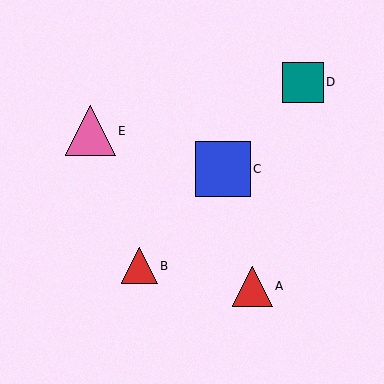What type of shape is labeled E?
Shape E is a pink triangle.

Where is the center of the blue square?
The center of the blue square is at (223, 169).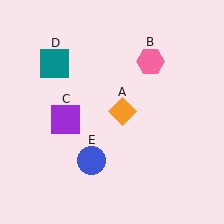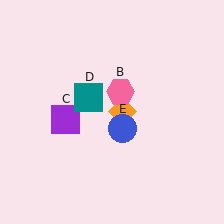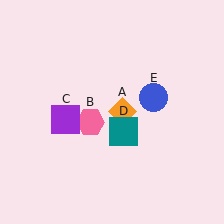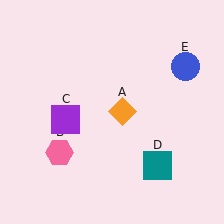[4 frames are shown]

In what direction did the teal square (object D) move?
The teal square (object D) moved down and to the right.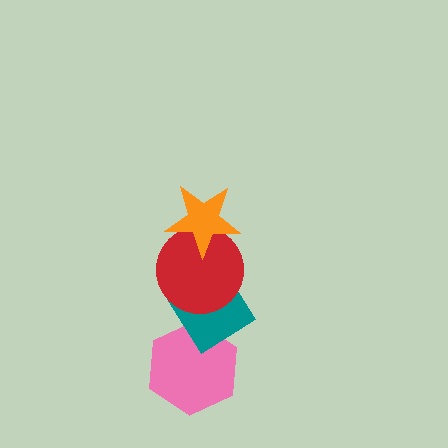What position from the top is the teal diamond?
The teal diamond is 3rd from the top.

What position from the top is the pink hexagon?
The pink hexagon is 4th from the top.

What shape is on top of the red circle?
The orange star is on top of the red circle.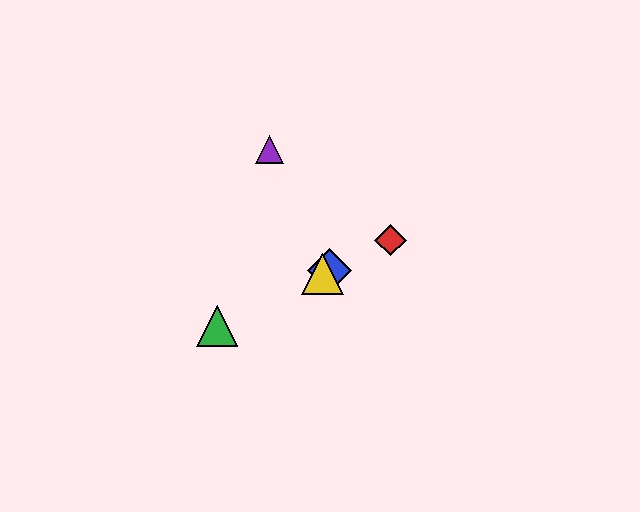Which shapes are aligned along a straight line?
The red diamond, the blue diamond, the green triangle, the yellow triangle are aligned along a straight line.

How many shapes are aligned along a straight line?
4 shapes (the red diamond, the blue diamond, the green triangle, the yellow triangle) are aligned along a straight line.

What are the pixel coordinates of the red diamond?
The red diamond is at (391, 240).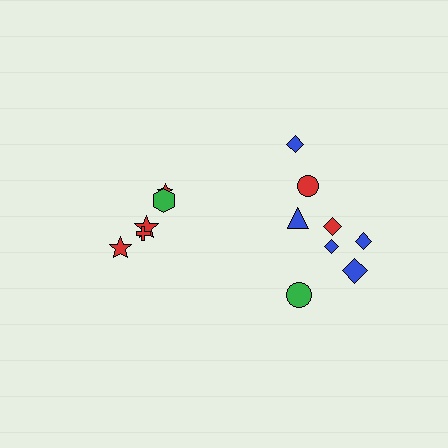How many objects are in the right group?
There are 8 objects.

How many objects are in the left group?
There are 5 objects.